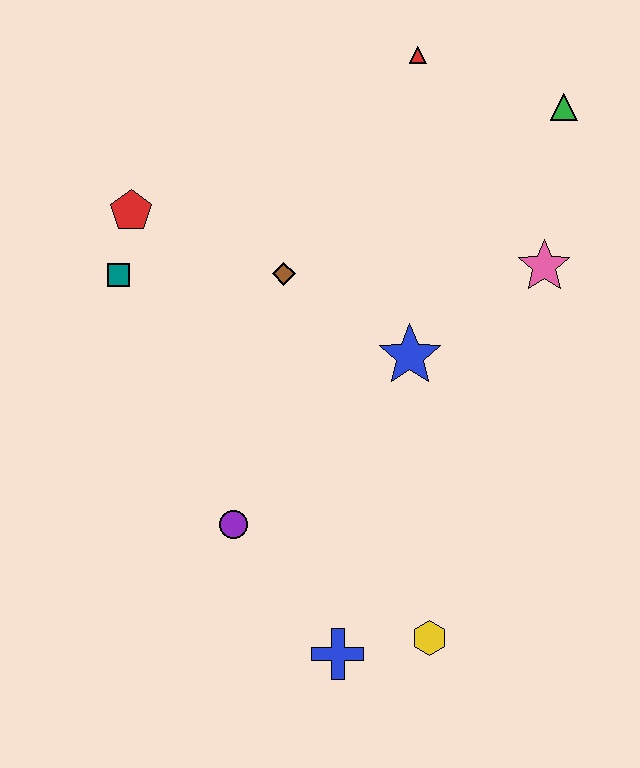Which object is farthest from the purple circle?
The green triangle is farthest from the purple circle.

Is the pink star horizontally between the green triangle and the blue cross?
Yes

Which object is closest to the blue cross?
The yellow hexagon is closest to the blue cross.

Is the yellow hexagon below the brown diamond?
Yes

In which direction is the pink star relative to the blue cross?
The pink star is above the blue cross.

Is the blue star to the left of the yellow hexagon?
Yes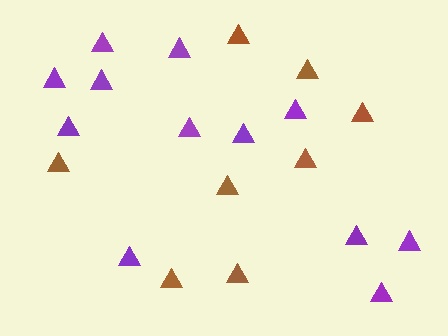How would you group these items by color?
There are 2 groups: one group of purple triangles (12) and one group of brown triangles (8).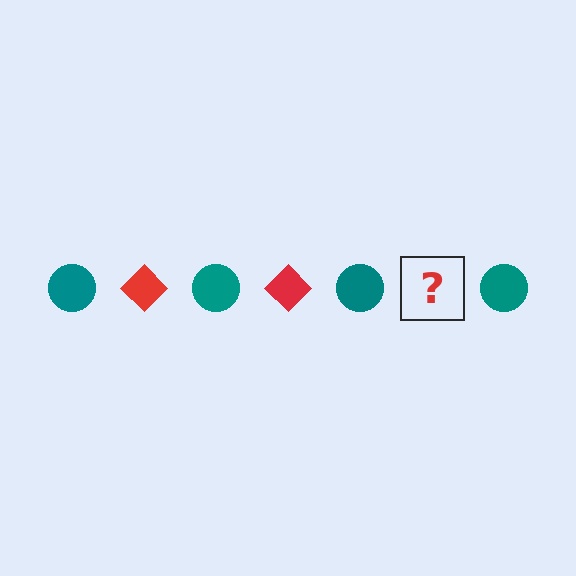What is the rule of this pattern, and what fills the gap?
The rule is that the pattern alternates between teal circle and red diamond. The gap should be filled with a red diamond.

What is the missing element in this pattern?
The missing element is a red diamond.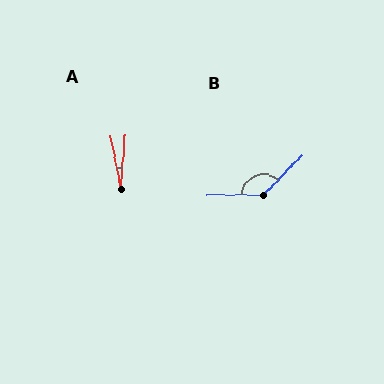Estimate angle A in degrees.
Approximately 15 degrees.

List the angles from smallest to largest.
A (15°), B (134°).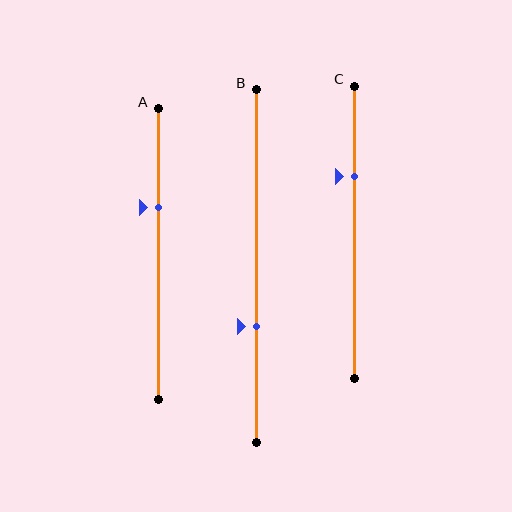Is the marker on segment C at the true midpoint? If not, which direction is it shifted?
No, the marker on segment C is shifted upward by about 19% of the segment length.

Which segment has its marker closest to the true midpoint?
Segment A has its marker closest to the true midpoint.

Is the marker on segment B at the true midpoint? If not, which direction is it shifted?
No, the marker on segment B is shifted downward by about 17% of the segment length.